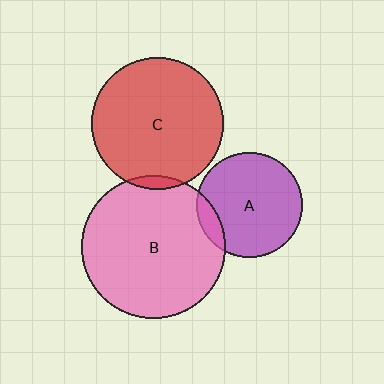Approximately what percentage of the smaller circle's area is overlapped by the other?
Approximately 10%.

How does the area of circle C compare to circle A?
Approximately 1.5 times.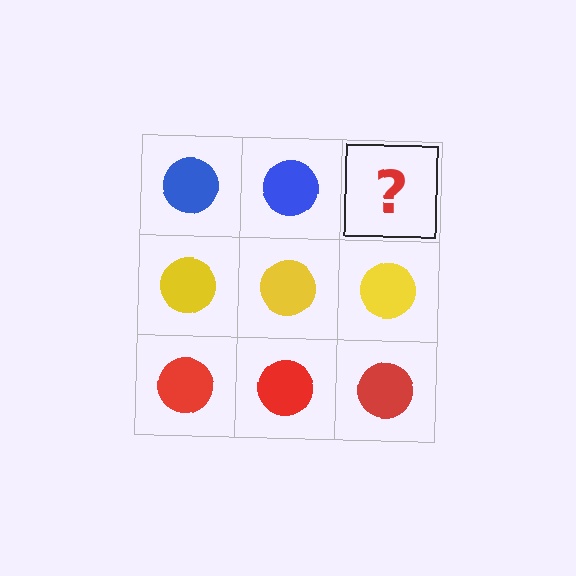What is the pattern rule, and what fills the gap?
The rule is that each row has a consistent color. The gap should be filled with a blue circle.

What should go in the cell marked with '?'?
The missing cell should contain a blue circle.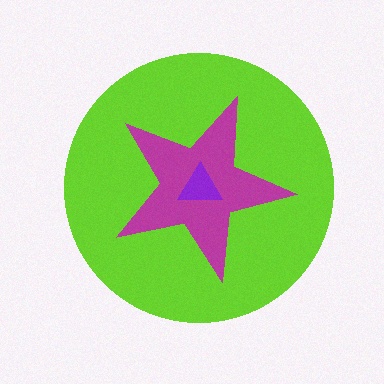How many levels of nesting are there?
3.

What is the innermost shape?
The purple triangle.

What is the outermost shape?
The lime circle.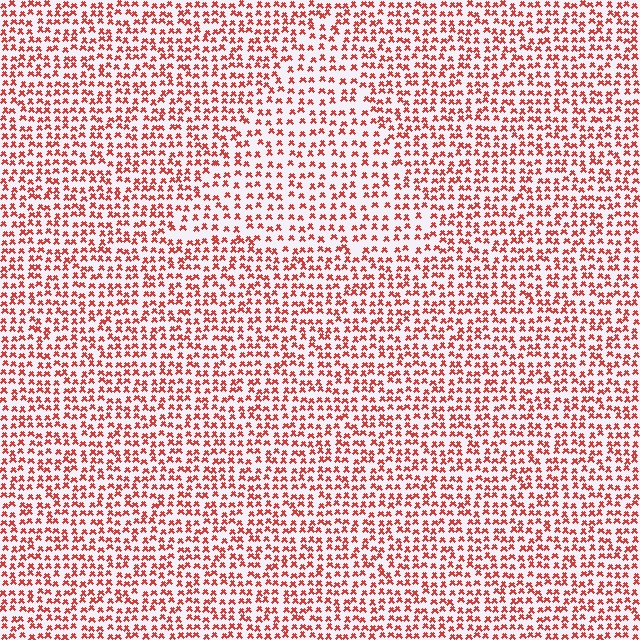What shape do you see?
I see a triangle.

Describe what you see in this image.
The image contains small red elements arranged at two different densities. A triangle-shaped region is visible where the elements are less densely packed than the surrounding area.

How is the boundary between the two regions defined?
The boundary is defined by a change in element density (approximately 1.5x ratio). All elements are the same color, size, and shape.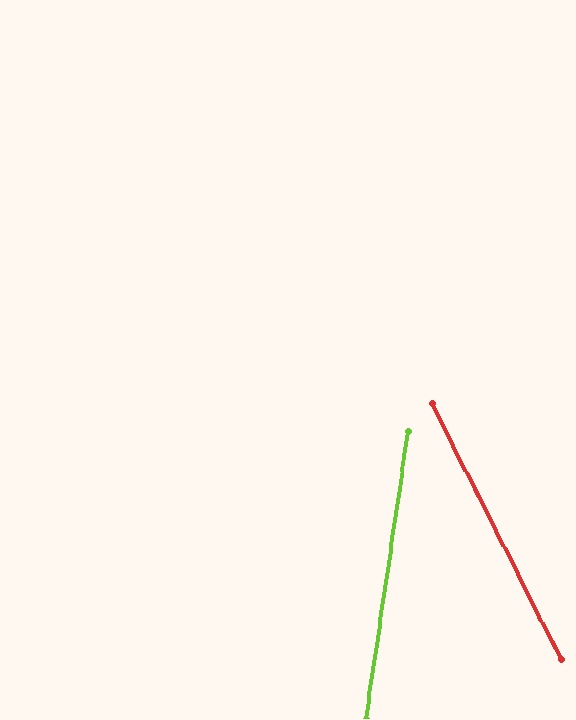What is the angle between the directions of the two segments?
Approximately 35 degrees.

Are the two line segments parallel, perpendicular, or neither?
Neither parallel nor perpendicular — they differ by about 35°.